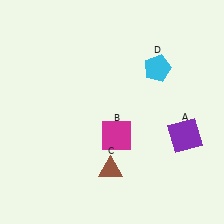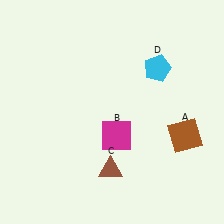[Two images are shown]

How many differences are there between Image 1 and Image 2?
There is 1 difference between the two images.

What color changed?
The square (A) changed from purple in Image 1 to brown in Image 2.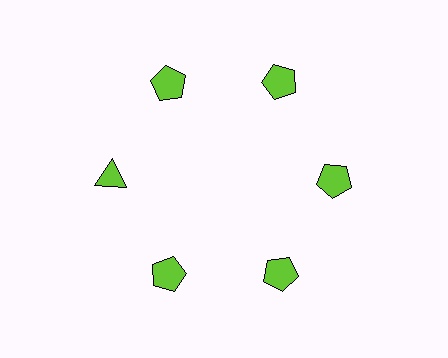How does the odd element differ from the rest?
It has a different shape: triangle instead of pentagon.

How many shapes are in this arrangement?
There are 6 shapes arranged in a ring pattern.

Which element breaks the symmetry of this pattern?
The lime triangle at roughly the 9 o'clock position breaks the symmetry. All other shapes are lime pentagons.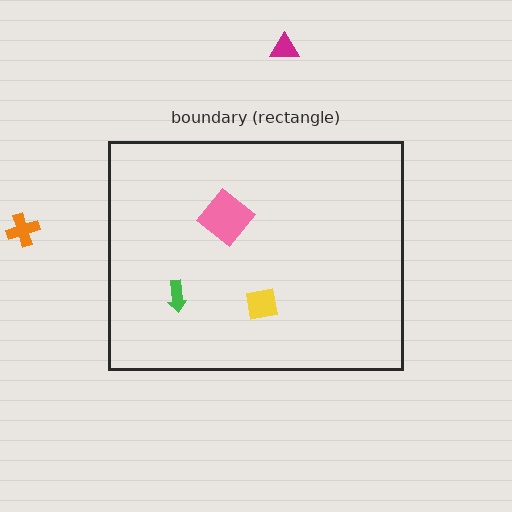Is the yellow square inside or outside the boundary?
Inside.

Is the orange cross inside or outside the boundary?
Outside.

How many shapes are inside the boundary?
3 inside, 2 outside.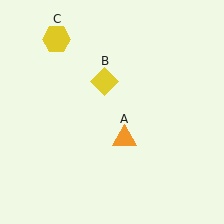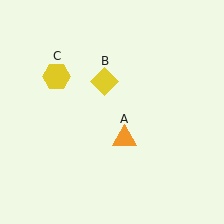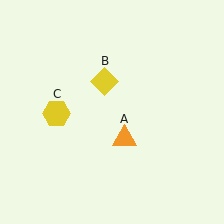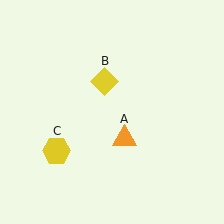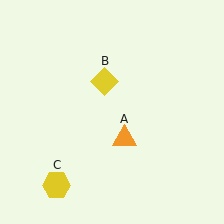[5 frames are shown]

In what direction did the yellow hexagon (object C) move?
The yellow hexagon (object C) moved down.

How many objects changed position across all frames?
1 object changed position: yellow hexagon (object C).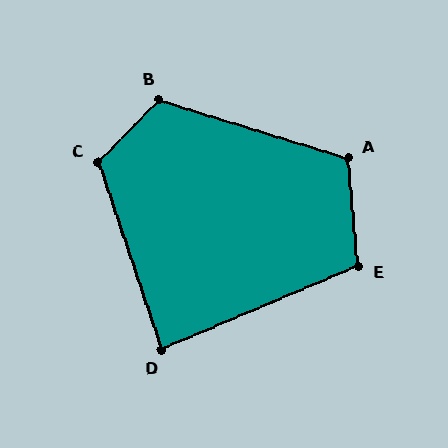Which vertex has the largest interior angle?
C, at approximately 117 degrees.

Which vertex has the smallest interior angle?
D, at approximately 86 degrees.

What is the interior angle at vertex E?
Approximately 108 degrees (obtuse).